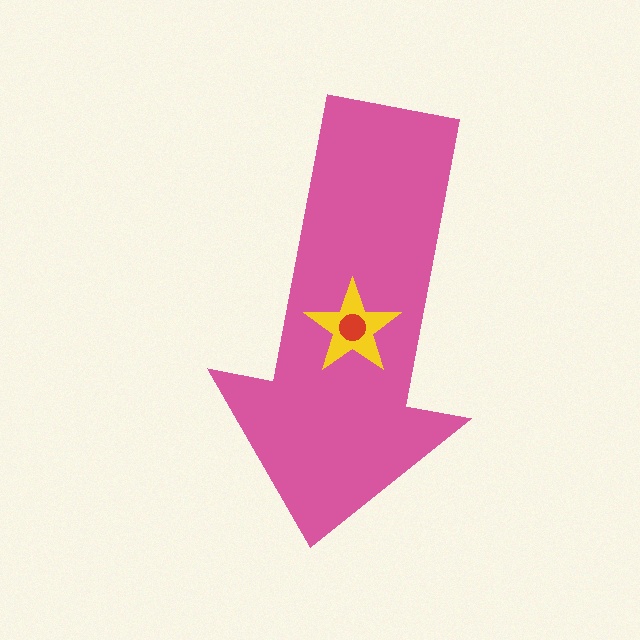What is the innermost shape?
The red circle.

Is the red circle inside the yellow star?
Yes.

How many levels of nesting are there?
3.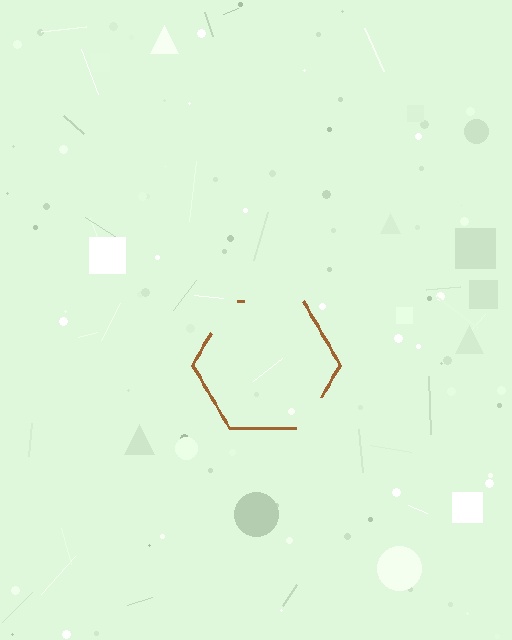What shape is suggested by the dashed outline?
The dashed outline suggests a hexagon.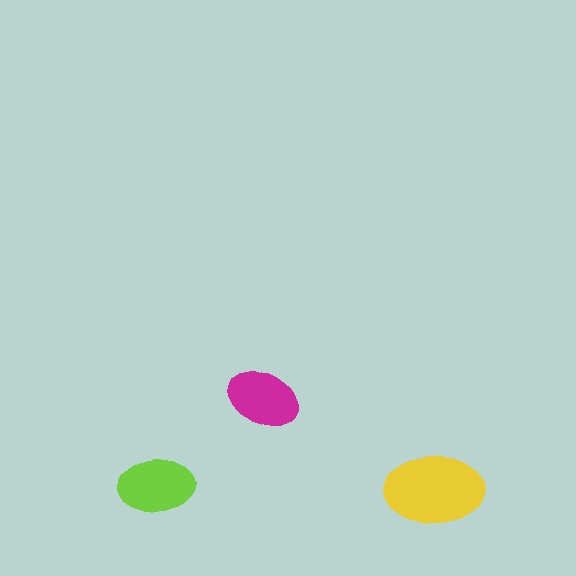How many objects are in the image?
There are 3 objects in the image.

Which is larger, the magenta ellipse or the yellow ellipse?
The yellow one.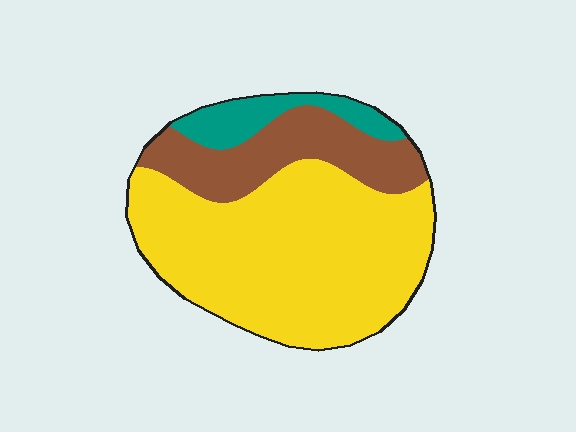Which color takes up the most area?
Yellow, at roughly 65%.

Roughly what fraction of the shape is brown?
Brown covers about 25% of the shape.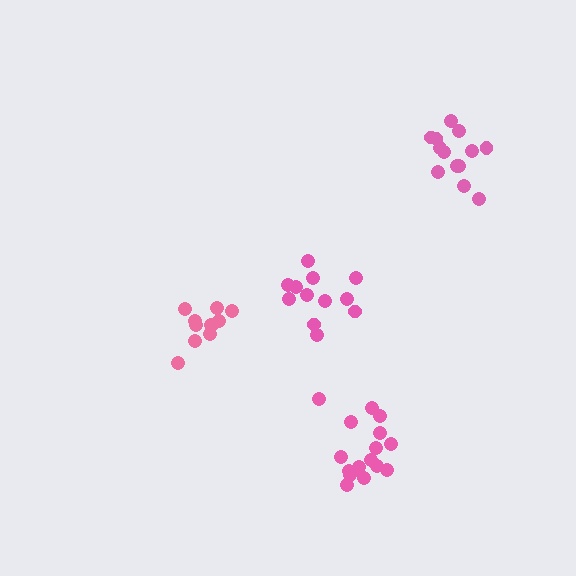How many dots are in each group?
Group 1: 11 dots, Group 2: 13 dots, Group 3: 12 dots, Group 4: 17 dots (53 total).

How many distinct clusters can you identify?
There are 4 distinct clusters.